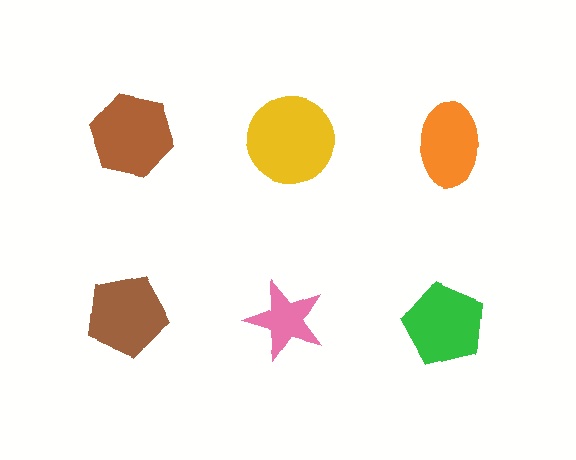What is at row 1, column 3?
An orange ellipse.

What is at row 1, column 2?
A yellow circle.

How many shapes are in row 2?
3 shapes.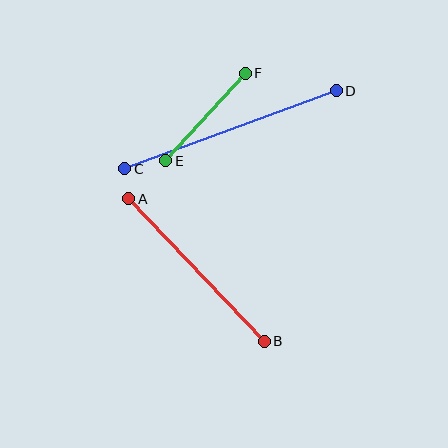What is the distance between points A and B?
The distance is approximately 196 pixels.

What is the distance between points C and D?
The distance is approximately 225 pixels.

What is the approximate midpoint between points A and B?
The midpoint is at approximately (197, 270) pixels.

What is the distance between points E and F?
The distance is approximately 118 pixels.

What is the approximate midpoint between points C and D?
The midpoint is at approximately (230, 130) pixels.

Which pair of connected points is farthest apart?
Points C and D are farthest apart.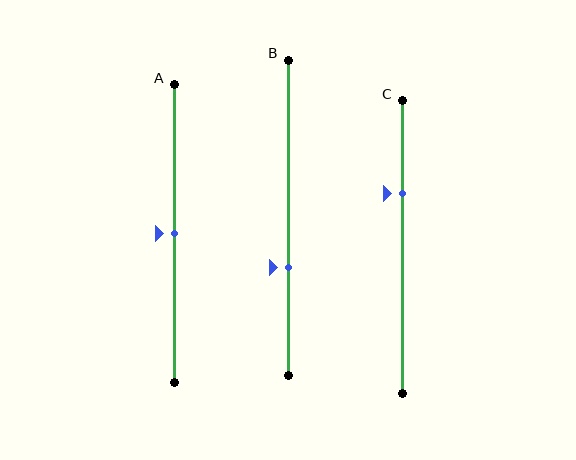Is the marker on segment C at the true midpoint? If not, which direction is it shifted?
No, the marker on segment C is shifted upward by about 18% of the segment length.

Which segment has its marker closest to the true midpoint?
Segment A has its marker closest to the true midpoint.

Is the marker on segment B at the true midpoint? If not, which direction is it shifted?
No, the marker on segment B is shifted downward by about 16% of the segment length.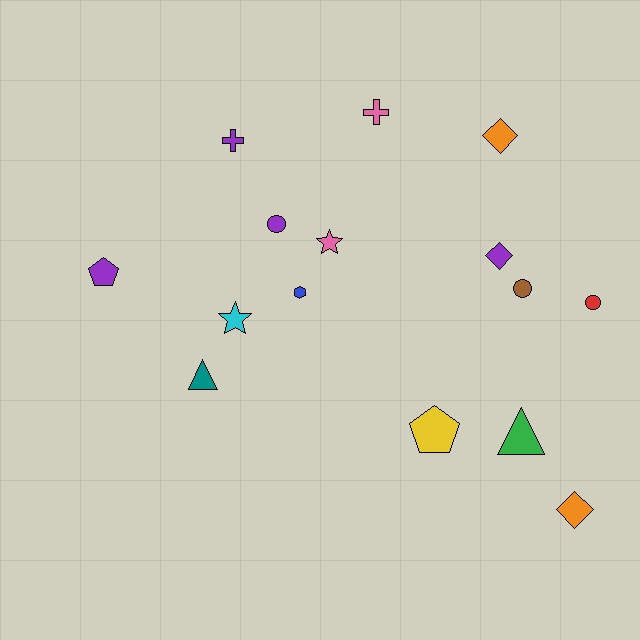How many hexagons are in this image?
There is 1 hexagon.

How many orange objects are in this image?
There are 2 orange objects.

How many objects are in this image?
There are 15 objects.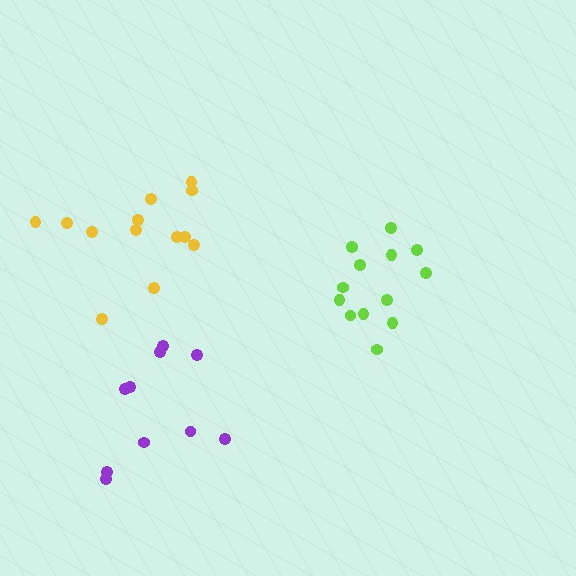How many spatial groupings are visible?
There are 3 spatial groupings.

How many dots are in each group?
Group 1: 13 dots, Group 2: 13 dots, Group 3: 10 dots (36 total).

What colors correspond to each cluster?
The clusters are colored: yellow, lime, purple.